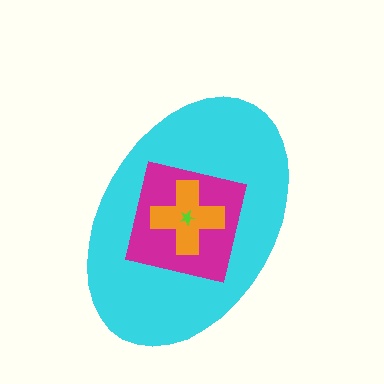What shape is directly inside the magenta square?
The orange cross.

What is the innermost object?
The lime star.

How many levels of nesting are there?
4.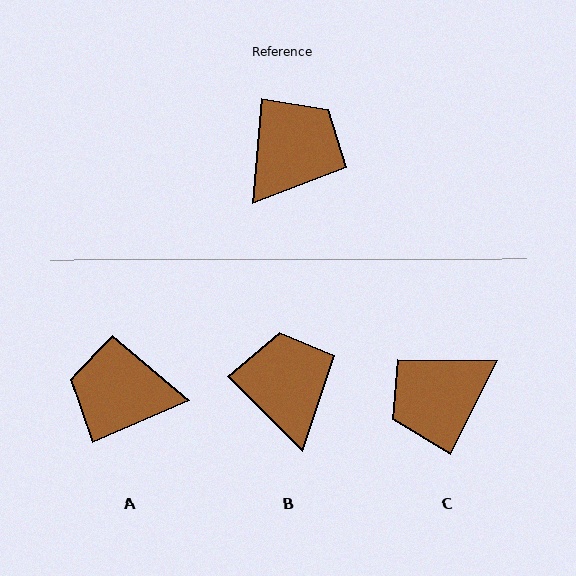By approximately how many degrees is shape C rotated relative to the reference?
Approximately 159 degrees counter-clockwise.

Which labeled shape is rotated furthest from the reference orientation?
C, about 159 degrees away.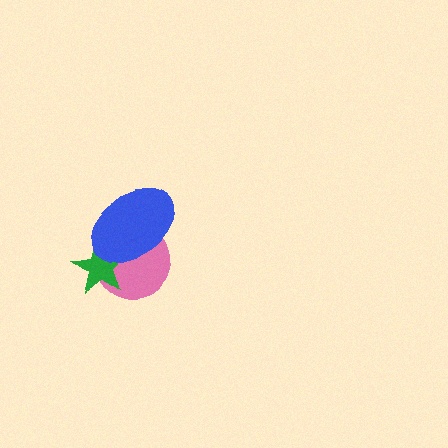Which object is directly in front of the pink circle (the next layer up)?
The green star is directly in front of the pink circle.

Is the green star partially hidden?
Yes, it is partially covered by another shape.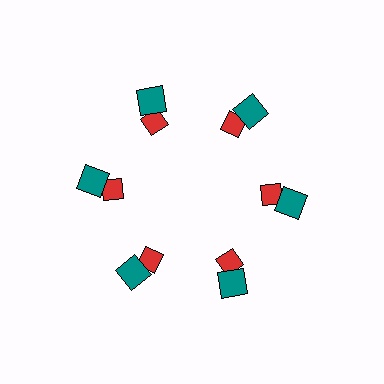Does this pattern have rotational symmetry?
Yes, this pattern has 6-fold rotational symmetry. It looks the same after rotating 60 degrees around the center.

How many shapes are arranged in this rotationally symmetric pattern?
There are 12 shapes, arranged in 6 groups of 2.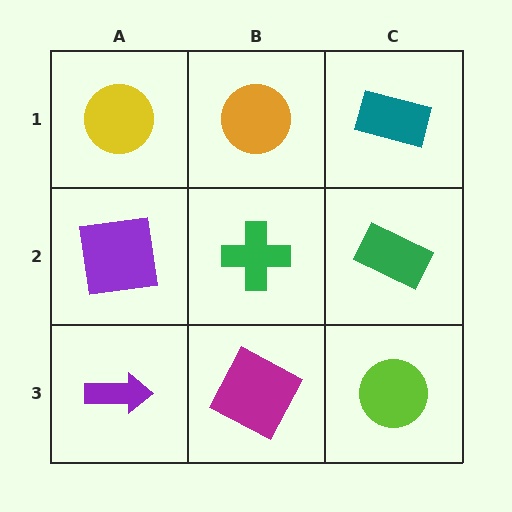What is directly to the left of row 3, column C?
A magenta square.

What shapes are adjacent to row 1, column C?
A green rectangle (row 2, column C), an orange circle (row 1, column B).